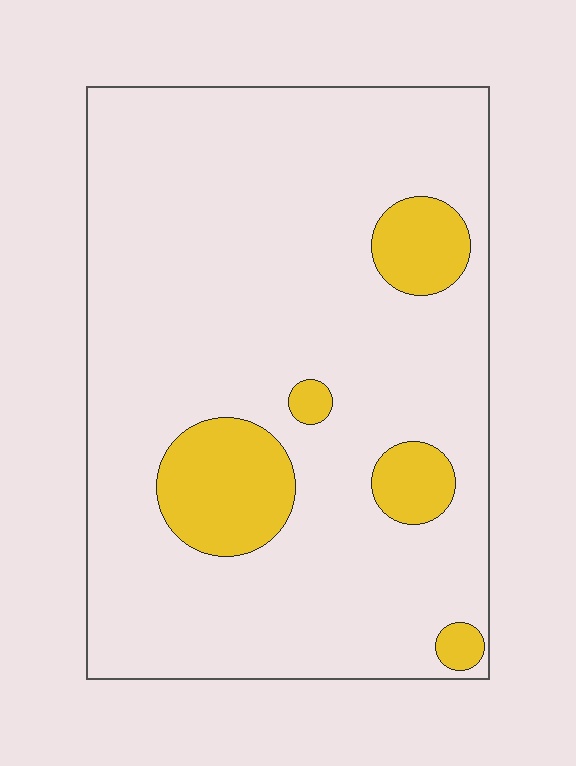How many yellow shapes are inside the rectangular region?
5.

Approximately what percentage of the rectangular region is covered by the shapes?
Approximately 15%.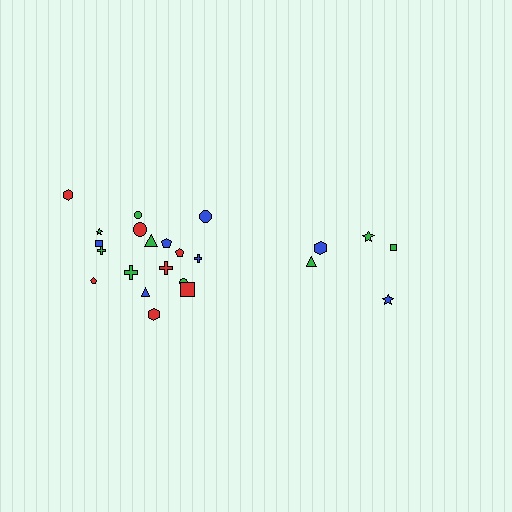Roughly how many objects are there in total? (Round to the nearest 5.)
Roughly 25 objects in total.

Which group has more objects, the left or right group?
The left group.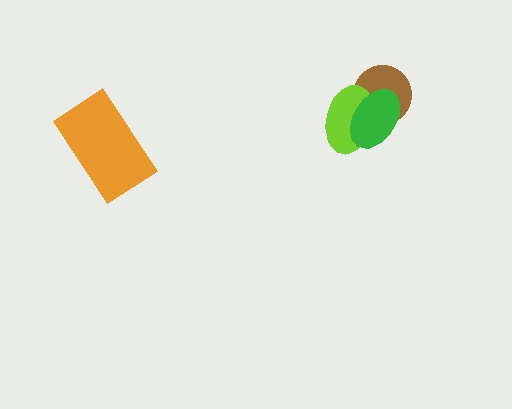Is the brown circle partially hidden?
Yes, it is partially covered by another shape.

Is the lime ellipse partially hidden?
Yes, it is partially covered by another shape.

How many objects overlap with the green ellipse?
2 objects overlap with the green ellipse.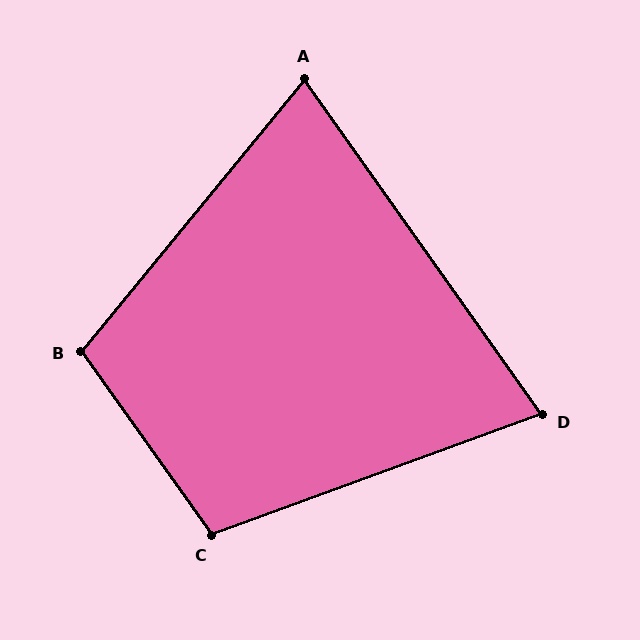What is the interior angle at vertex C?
Approximately 105 degrees (obtuse).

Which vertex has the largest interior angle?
B, at approximately 105 degrees.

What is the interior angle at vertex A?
Approximately 75 degrees (acute).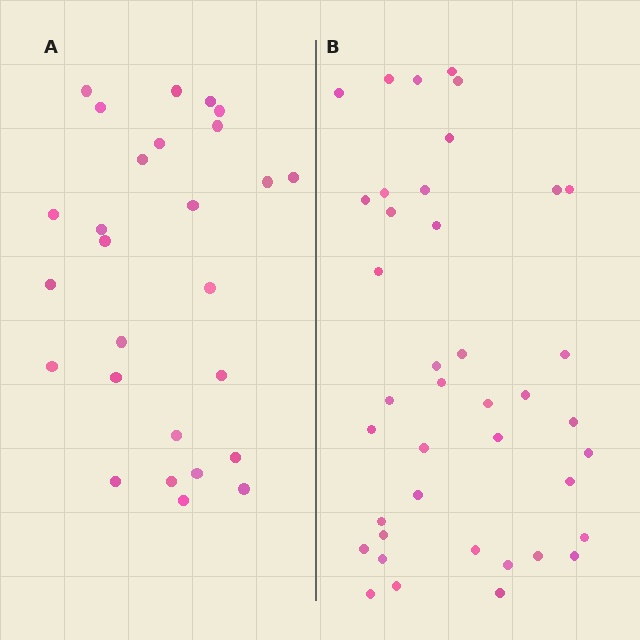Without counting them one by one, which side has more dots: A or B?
Region B (the right region) has more dots.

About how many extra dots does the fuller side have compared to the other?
Region B has approximately 15 more dots than region A.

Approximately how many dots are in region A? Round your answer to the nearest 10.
About 30 dots. (The exact count is 27, which rounds to 30.)